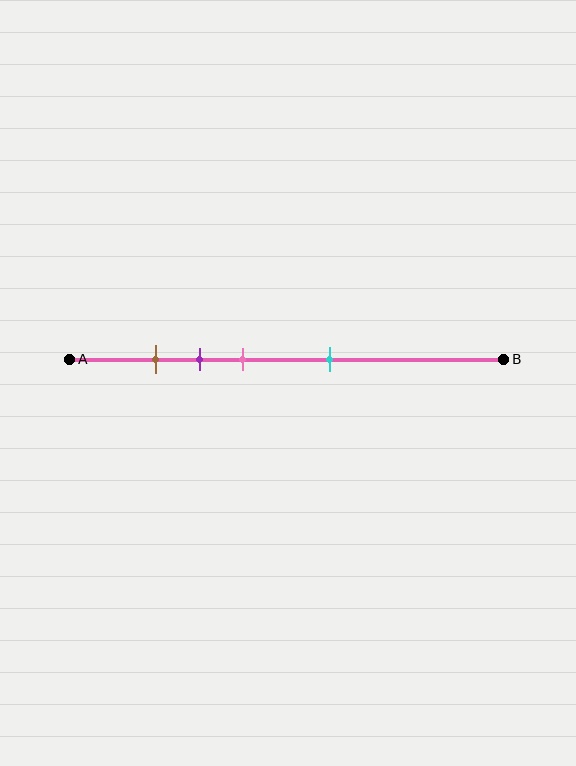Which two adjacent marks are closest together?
The brown and purple marks are the closest adjacent pair.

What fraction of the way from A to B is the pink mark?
The pink mark is approximately 40% (0.4) of the way from A to B.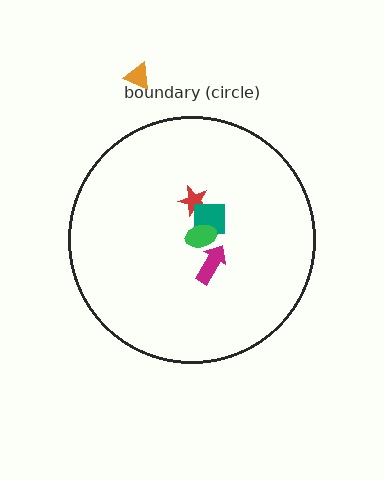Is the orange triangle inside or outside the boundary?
Outside.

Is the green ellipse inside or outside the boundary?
Inside.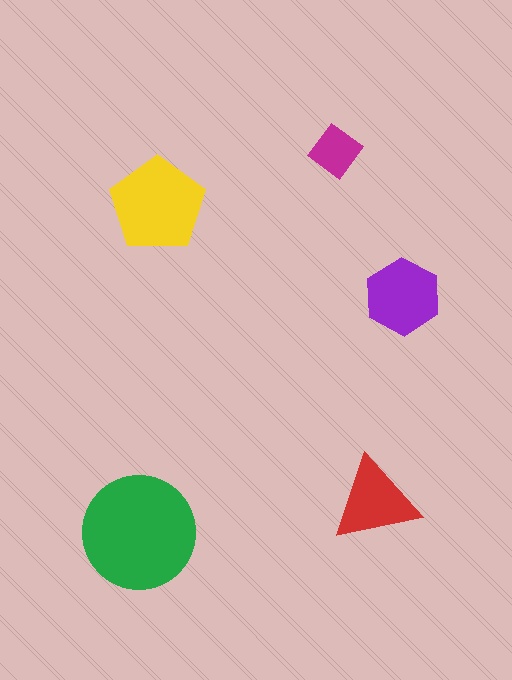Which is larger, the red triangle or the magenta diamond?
The red triangle.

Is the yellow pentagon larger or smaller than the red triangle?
Larger.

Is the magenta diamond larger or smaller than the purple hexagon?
Smaller.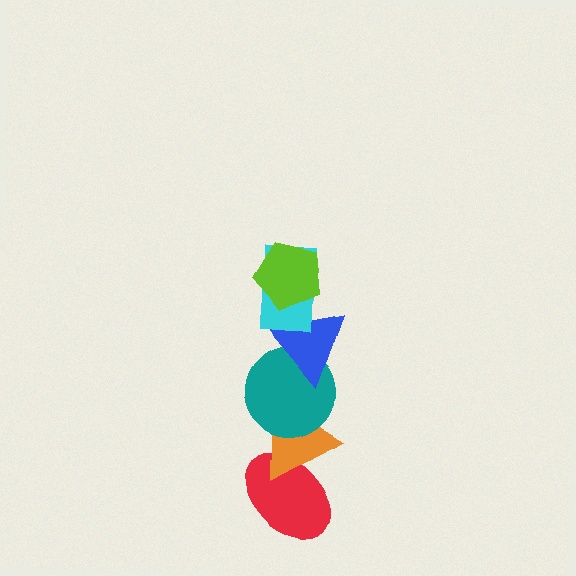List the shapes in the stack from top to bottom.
From top to bottom: the lime pentagon, the cyan rectangle, the blue triangle, the teal circle, the orange triangle, the red ellipse.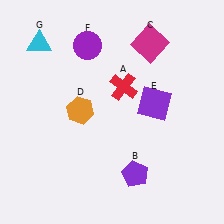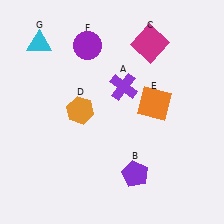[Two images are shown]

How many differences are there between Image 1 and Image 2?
There are 2 differences between the two images.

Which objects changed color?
A changed from red to purple. E changed from purple to orange.